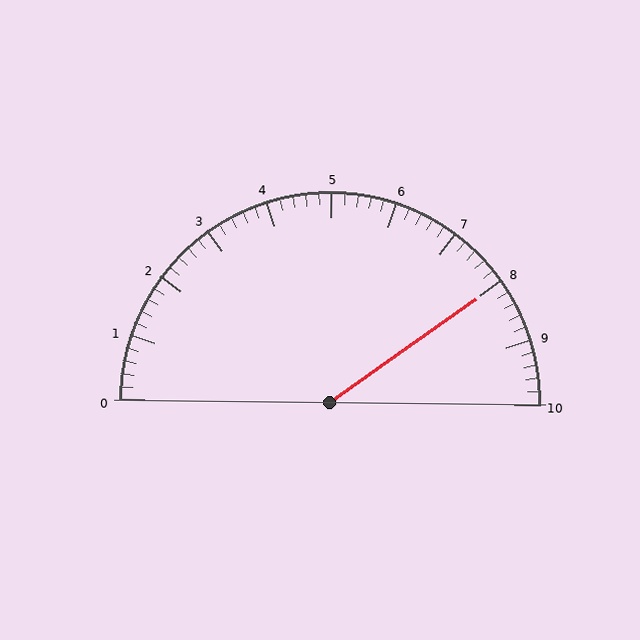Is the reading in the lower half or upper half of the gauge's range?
The reading is in the upper half of the range (0 to 10).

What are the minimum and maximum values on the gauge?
The gauge ranges from 0 to 10.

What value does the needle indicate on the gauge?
The needle indicates approximately 8.0.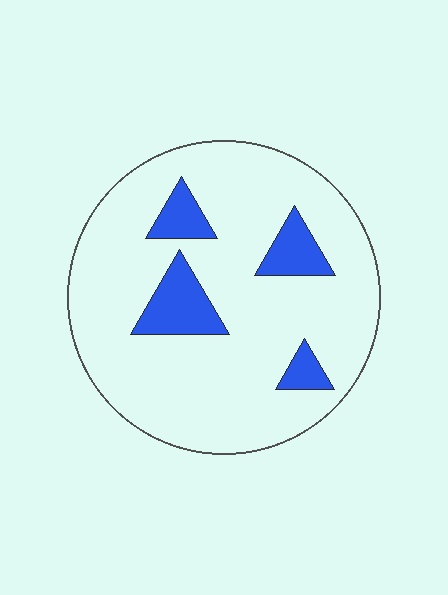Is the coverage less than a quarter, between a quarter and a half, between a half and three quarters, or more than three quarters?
Less than a quarter.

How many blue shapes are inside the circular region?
4.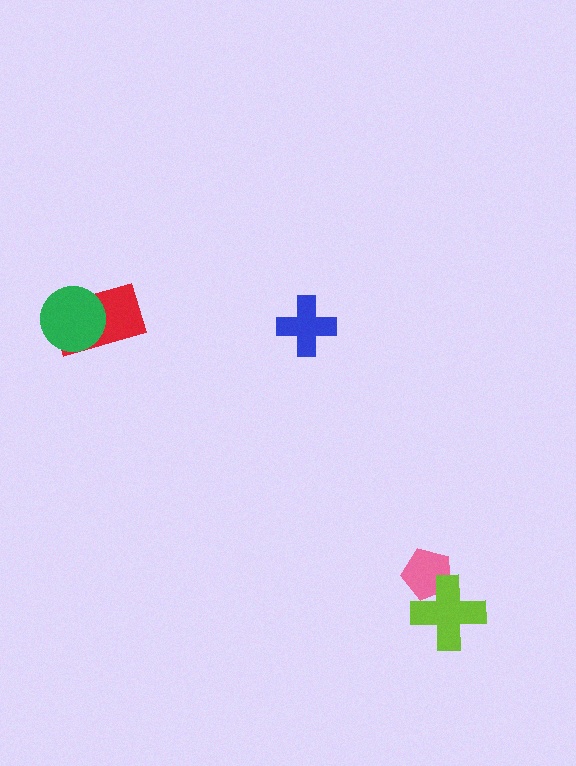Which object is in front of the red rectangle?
The green circle is in front of the red rectangle.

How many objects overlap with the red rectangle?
1 object overlaps with the red rectangle.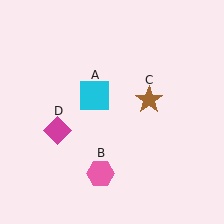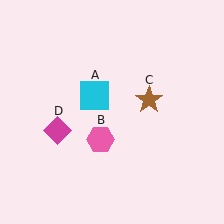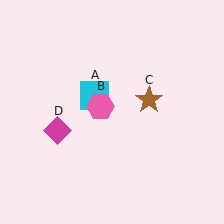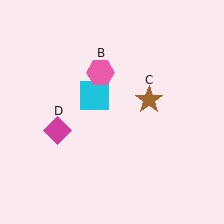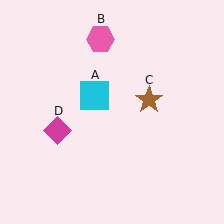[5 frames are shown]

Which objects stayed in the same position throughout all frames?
Cyan square (object A) and brown star (object C) and magenta diamond (object D) remained stationary.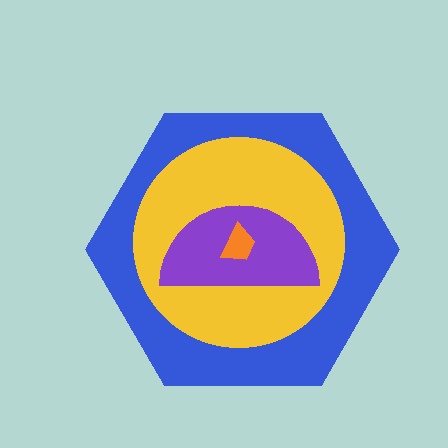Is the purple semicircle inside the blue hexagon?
Yes.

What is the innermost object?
The orange trapezoid.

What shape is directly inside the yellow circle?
The purple semicircle.